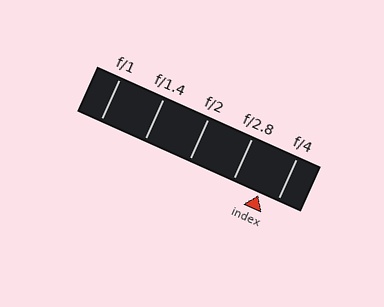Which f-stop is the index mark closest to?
The index mark is closest to f/4.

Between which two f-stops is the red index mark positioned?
The index mark is between f/2.8 and f/4.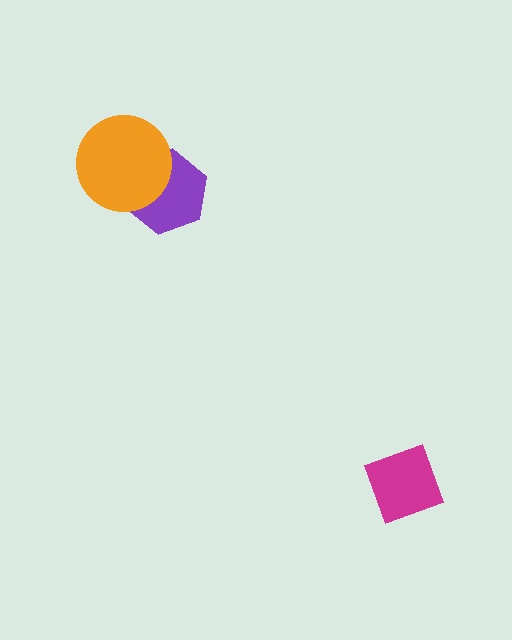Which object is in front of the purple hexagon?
The orange circle is in front of the purple hexagon.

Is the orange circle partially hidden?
No, no other shape covers it.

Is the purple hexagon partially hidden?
Yes, it is partially covered by another shape.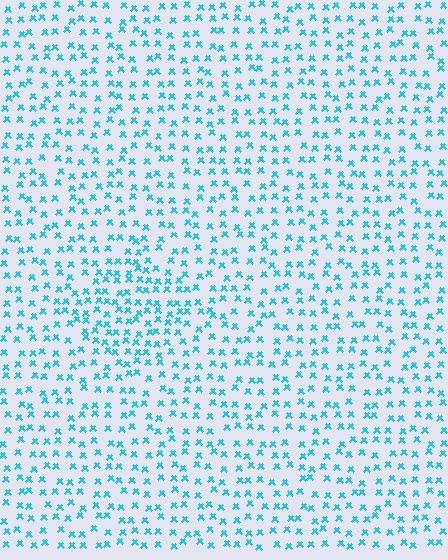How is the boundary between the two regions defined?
The boundary is defined by a change in element density (approximately 1.6x ratio). All elements are the same color, size, and shape.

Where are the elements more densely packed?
The elements are more densely packed inside the diamond boundary.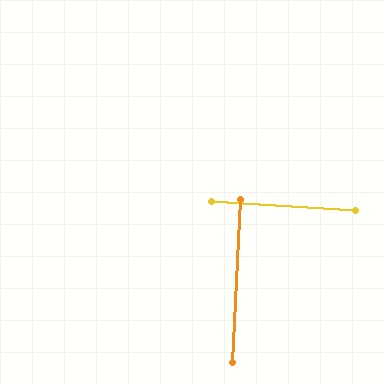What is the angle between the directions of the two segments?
Approximately 89 degrees.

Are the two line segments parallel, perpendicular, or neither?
Perpendicular — they meet at approximately 89°.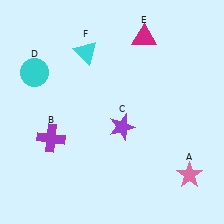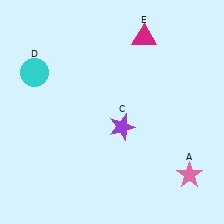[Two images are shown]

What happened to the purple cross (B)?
The purple cross (B) was removed in Image 2. It was in the bottom-left area of Image 1.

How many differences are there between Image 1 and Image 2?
There are 2 differences between the two images.